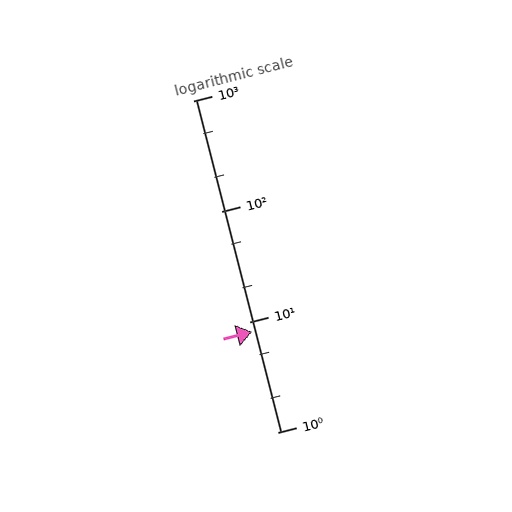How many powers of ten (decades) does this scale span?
The scale spans 3 decades, from 1 to 1000.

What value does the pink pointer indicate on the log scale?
The pointer indicates approximately 8.1.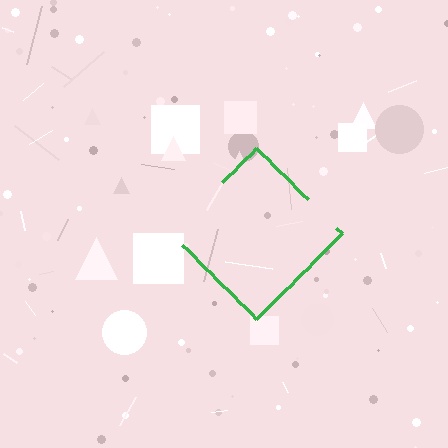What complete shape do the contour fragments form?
The contour fragments form a diamond.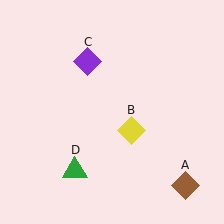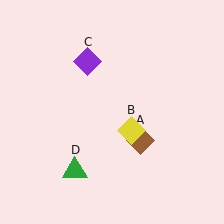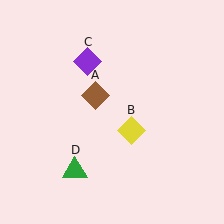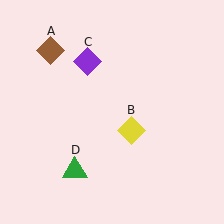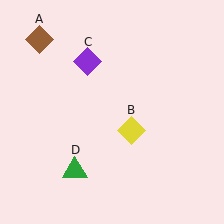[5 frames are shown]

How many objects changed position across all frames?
1 object changed position: brown diamond (object A).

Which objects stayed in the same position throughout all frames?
Yellow diamond (object B) and purple diamond (object C) and green triangle (object D) remained stationary.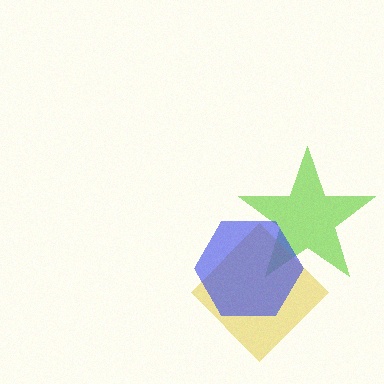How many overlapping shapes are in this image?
There are 3 overlapping shapes in the image.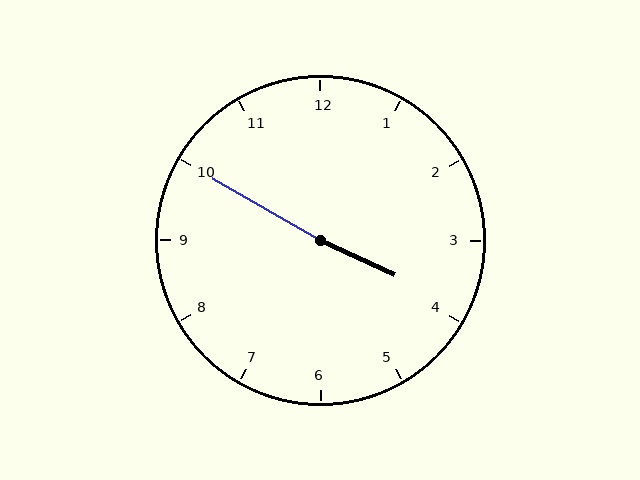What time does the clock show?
3:50.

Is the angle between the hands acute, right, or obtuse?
It is obtuse.